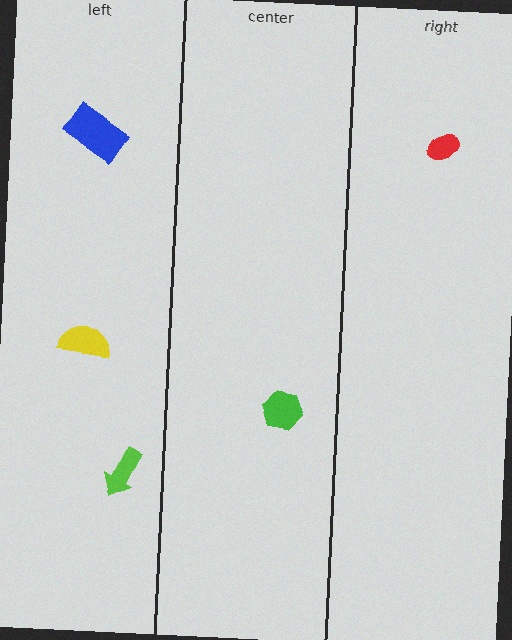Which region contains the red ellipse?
The right region.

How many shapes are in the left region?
3.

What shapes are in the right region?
The red ellipse.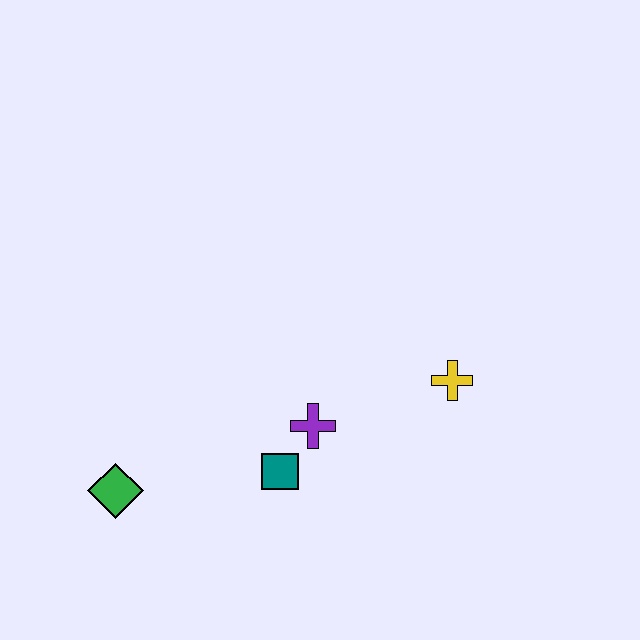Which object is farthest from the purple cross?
The green diamond is farthest from the purple cross.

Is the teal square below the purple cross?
Yes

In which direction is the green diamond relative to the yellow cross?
The green diamond is to the left of the yellow cross.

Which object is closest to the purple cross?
The teal square is closest to the purple cross.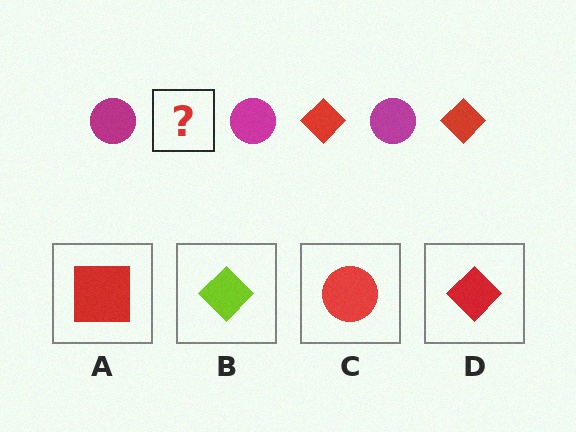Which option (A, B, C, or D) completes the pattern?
D.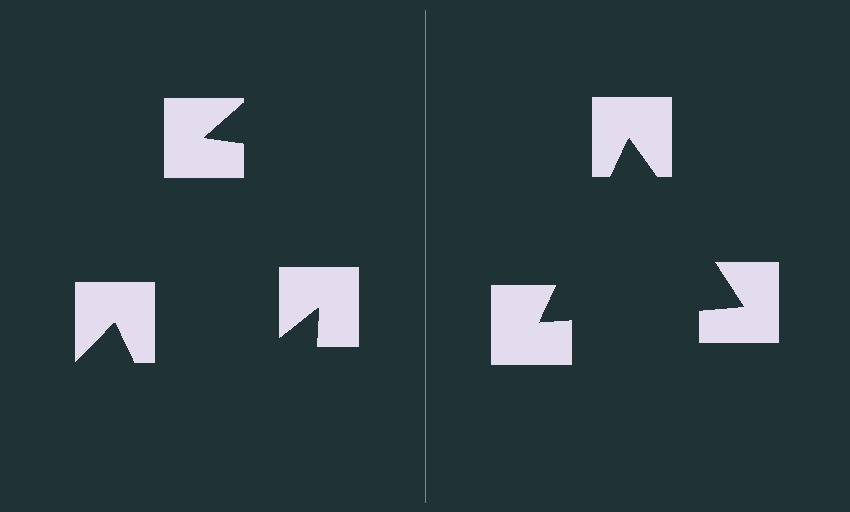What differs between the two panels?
The notched squares are positioned identically on both sides; only the wedge orientations differ. On the right they align to a triangle; on the left they are misaligned.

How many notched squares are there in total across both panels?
6 — 3 on each side.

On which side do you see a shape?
An illusory triangle appears on the right side. On the left side the wedge cuts are rotated, so no coherent shape forms.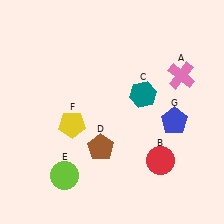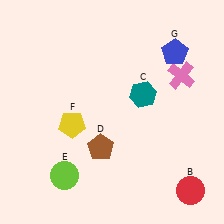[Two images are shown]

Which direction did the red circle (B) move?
The red circle (B) moved right.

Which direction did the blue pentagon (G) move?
The blue pentagon (G) moved up.